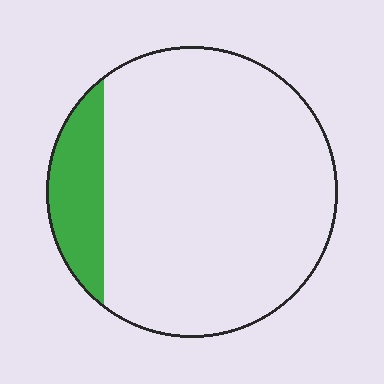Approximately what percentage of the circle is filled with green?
Approximately 15%.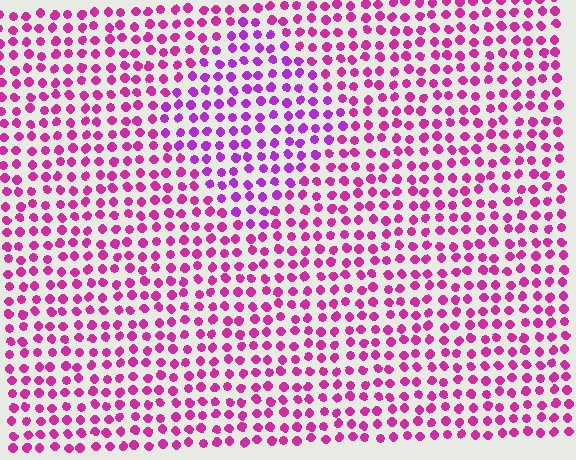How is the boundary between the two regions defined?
The boundary is defined purely by a slight shift in hue (about 27 degrees). Spacing, size, and orientation are identical on both sides.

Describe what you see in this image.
The image is filled with small magenta elements in a uniform arrangement. A diamond-shaped region is visible where the elements are tinted to a slightly different hue, forming a subtle color boundary.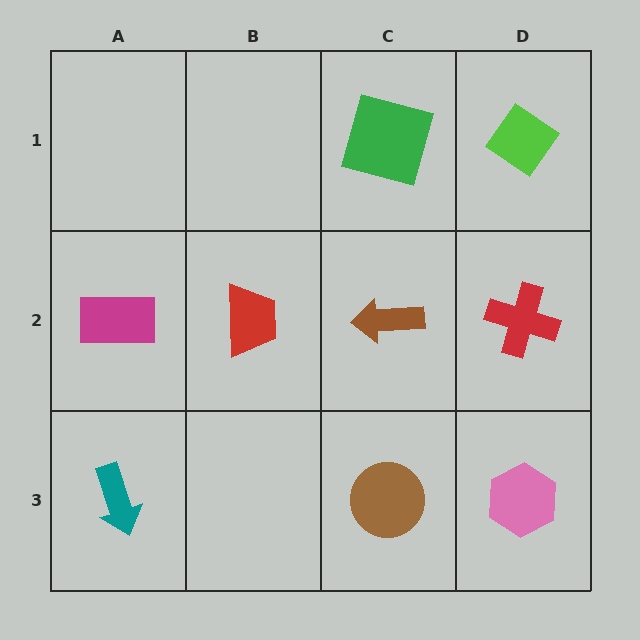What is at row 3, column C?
A brown circle.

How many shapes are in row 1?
2 shapes.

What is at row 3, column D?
A pink hexagon.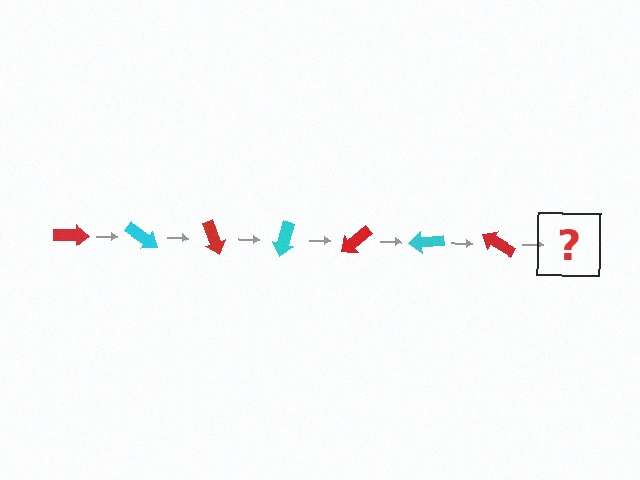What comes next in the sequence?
The next element should be a cyan arrow, rotated 245 degrees from the start.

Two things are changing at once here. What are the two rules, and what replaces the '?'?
The two rules are that it rotates 35 degrees each step and the color cycles through red and cyan. The '?' should be a cyan arrow, rotated 245 degrees from the start.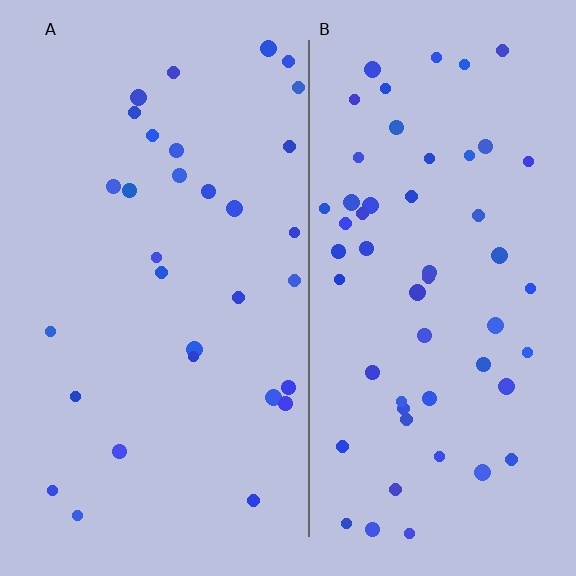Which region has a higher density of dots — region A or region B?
B (the right).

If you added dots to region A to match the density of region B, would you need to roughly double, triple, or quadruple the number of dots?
Approximately double.